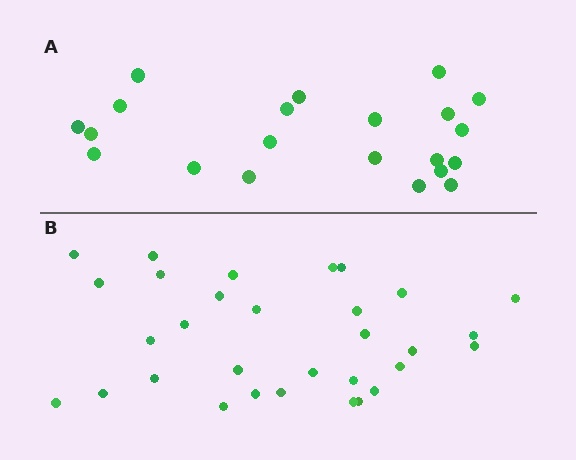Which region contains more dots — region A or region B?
Region B (the bottom region) has more dots.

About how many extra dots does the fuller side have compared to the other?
Region B has roughly 10 or so more dots than region A.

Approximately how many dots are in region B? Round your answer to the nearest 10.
About 30 dots. (The exact count is 31, which rounds to 30.)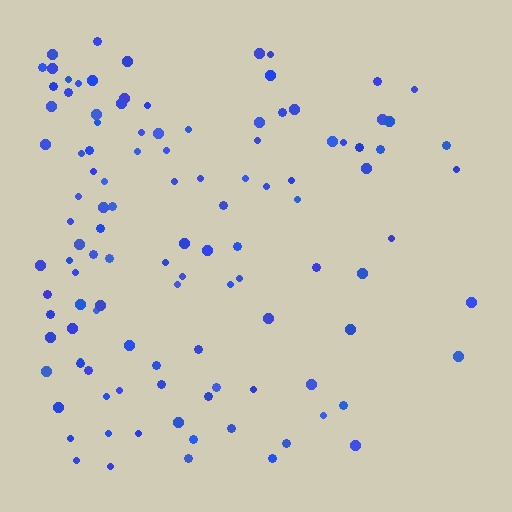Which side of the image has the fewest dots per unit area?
The right.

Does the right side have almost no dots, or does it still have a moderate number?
Still a moderate number, just noticeably fewer than the left.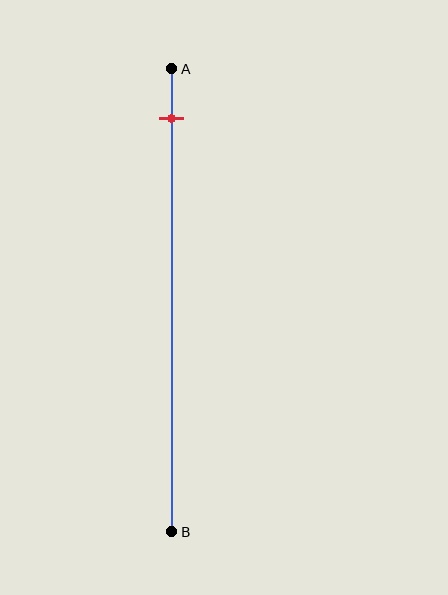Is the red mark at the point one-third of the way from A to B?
No, the mark is at about 10% from A, not at the 33% one-third point.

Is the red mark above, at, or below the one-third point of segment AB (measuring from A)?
The red mark is above the one-third point of segment AB.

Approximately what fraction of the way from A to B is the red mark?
The red mark is approximately 10% of the way from A to B.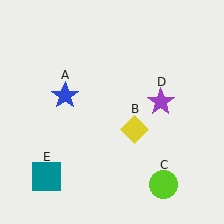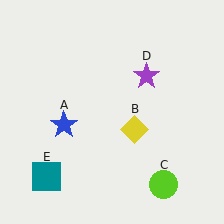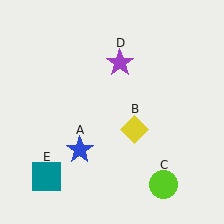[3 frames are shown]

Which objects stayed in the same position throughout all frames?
Yellow diamond (object B) and lime circle (object C) and teal square (object E) remained stationary.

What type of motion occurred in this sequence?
The blue star (object A), purple star (object D) rotated counterclockwise around the center of the scene.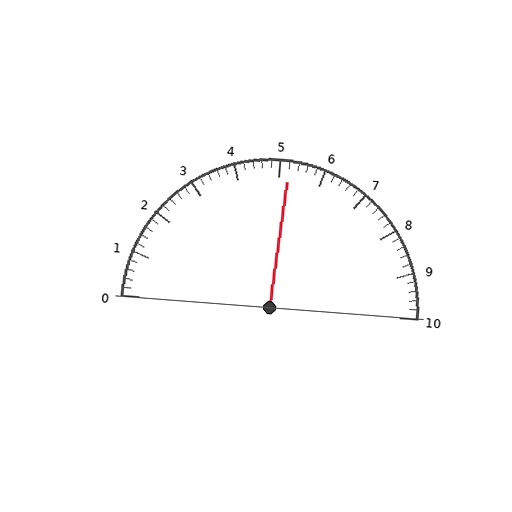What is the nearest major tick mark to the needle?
The nearest major tick mark is 5.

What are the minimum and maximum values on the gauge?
The gauge ranges from 0 to 10.